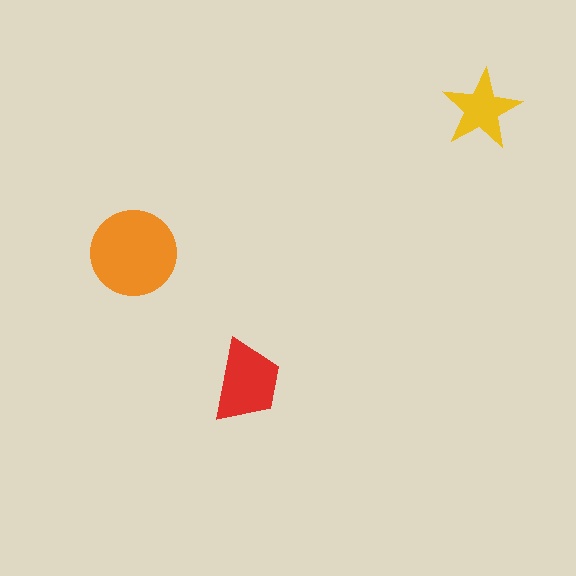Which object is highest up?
The yellow star is topmost.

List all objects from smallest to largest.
The yellow star, the red trapezoid, the orange circle.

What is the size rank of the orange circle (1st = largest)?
1st.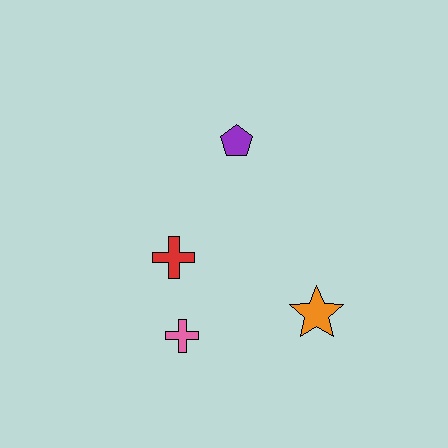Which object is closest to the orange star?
The pink cross is closest to the orange star.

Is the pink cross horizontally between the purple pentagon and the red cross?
Yes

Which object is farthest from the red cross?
The orange star is farthest from the red cross.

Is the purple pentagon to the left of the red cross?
No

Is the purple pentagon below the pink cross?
No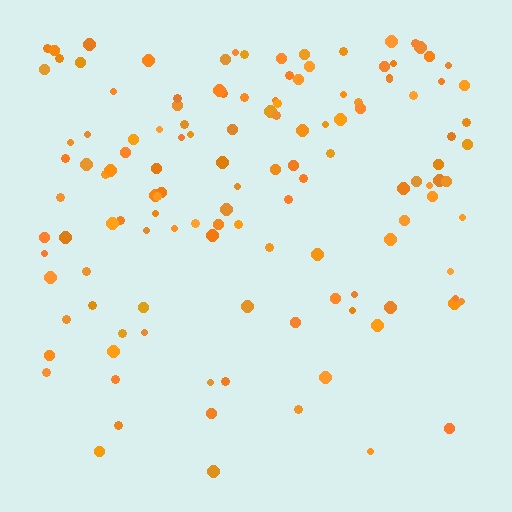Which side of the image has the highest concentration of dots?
The top.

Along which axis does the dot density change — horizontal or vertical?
Vertical.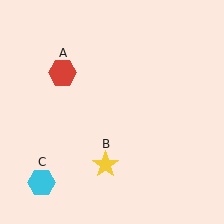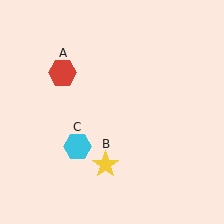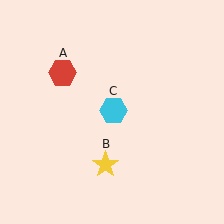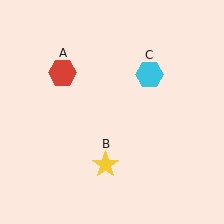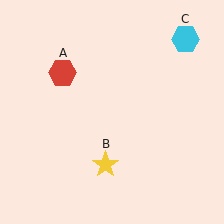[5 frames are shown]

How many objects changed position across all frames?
1 object changed position: cyan hexagon (object C).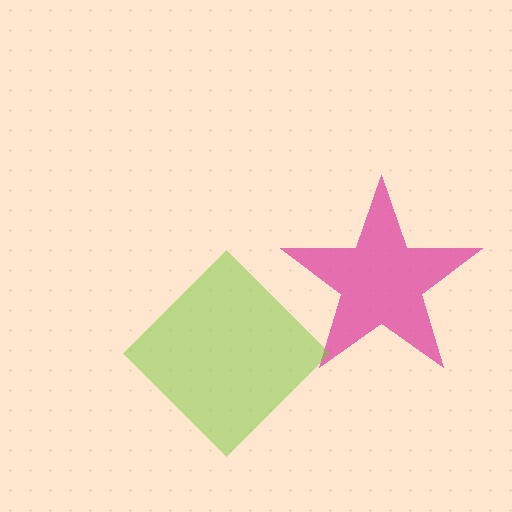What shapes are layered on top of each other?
The layered shapes are: a magenta star, a lime diamond.